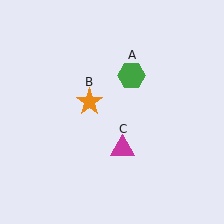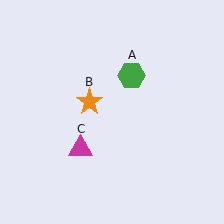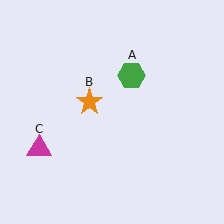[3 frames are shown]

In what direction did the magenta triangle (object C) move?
The magenta triangle (object C) moved left.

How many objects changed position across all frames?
1 object changed position: magenta triangle (object C).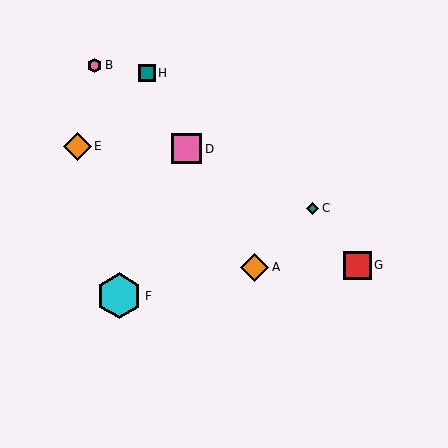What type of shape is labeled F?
Shape F is a cyan hexagon.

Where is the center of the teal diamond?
The center of the teal diamond is at (313, 208).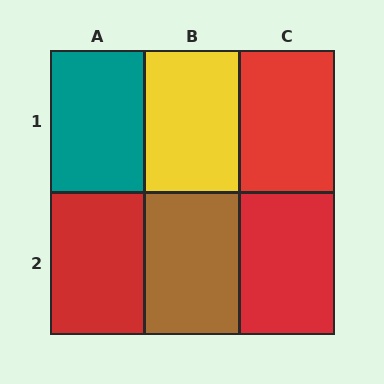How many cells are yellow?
1 cell is yellow.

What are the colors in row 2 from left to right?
Red, brown, red.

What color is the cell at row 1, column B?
Yellow.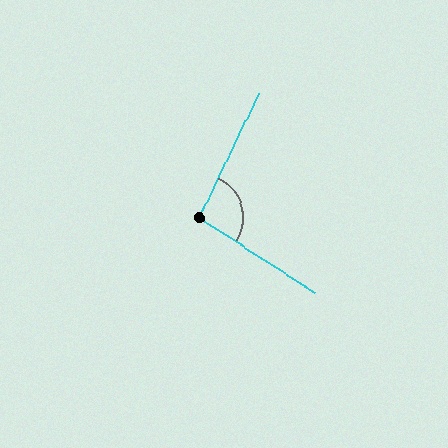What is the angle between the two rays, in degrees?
Approximately 97 degrees.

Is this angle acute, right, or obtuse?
It is obtuse.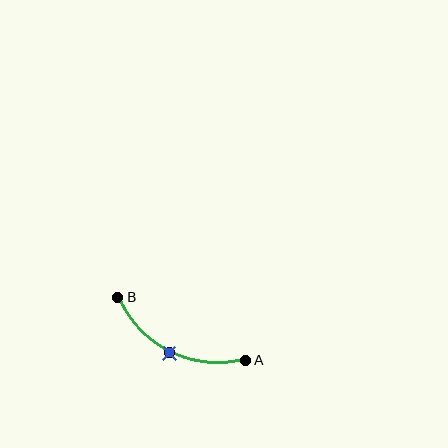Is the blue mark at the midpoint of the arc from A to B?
Yes. The blue mark lies on the arc at equal arc-length from both A and B — it is the arc midpoint.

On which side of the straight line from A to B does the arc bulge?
The arc bulges below the straight line connecting A and B.